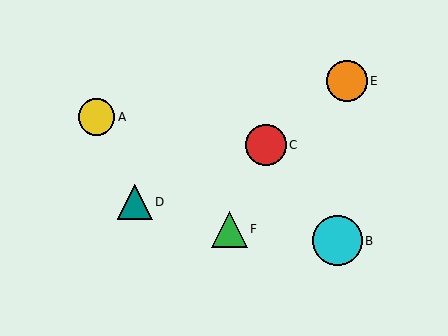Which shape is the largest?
The cyan circle (labeled B) is the largest.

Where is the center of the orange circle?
The center of the orange circle is at (347, 81).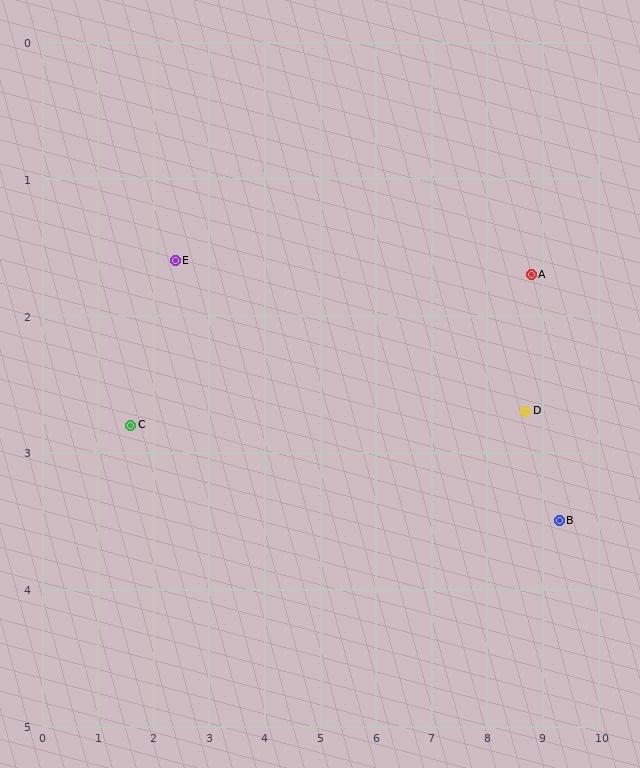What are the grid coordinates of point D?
Point D is at approximately (8.7, 2.7).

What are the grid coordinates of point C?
Point C is at approximately (1.6, 2.8).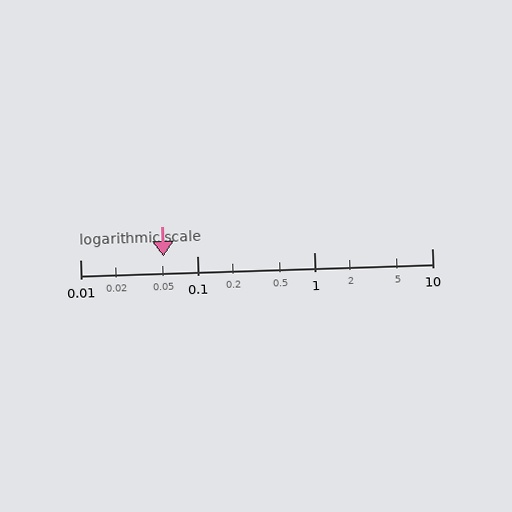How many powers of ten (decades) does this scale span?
The scale spans 3 decades, from 0.01 to 10.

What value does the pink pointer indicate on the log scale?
The pointer indicates approximately 0.051.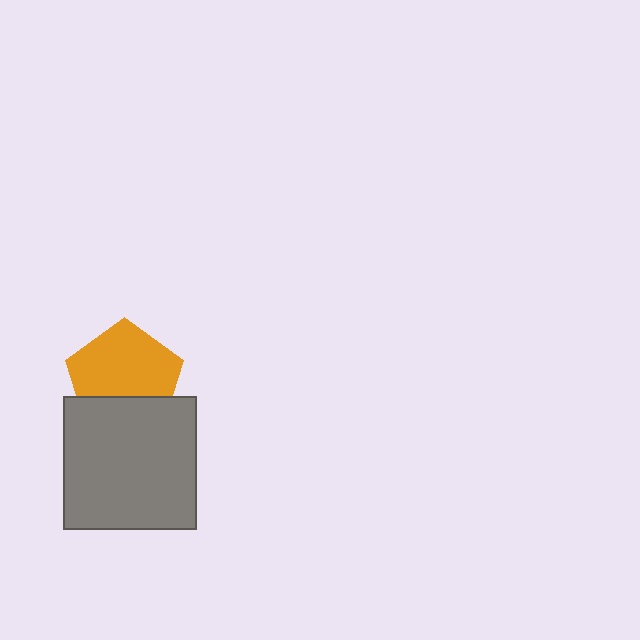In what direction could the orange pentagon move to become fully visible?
The orange pentagon could move up. That would shift it out from behind the gray square entirely.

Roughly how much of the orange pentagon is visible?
Most of it is visible (roughly 67%).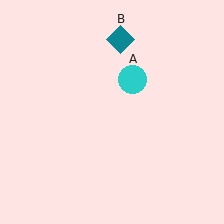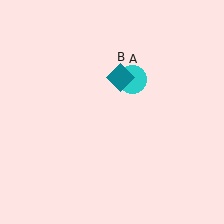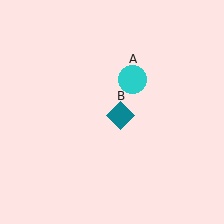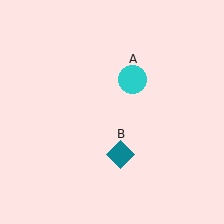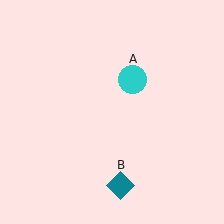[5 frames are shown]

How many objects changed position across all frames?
1 object changed position: teal diamond (object B).